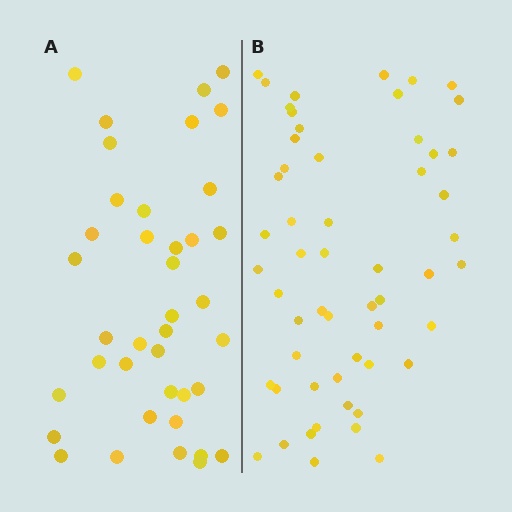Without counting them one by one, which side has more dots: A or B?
Region B (the right region) has more dots.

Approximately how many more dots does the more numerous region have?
Region B has approximately 15 more dots than region A.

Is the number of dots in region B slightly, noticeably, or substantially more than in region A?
Region B has noticeably more, but not dramatically so. The ratio is roughly 1.4 to 1.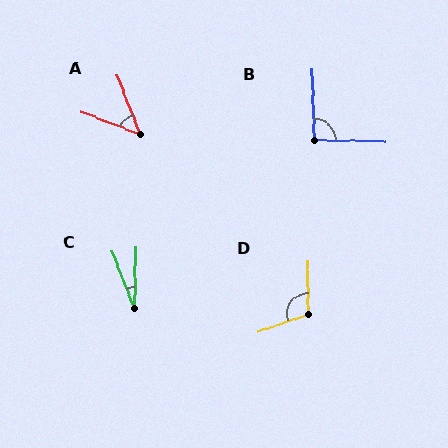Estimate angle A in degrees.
Approximately 48 degrees.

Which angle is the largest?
D, at approximately 108 degrees.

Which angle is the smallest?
C, at approximately 23 degrees.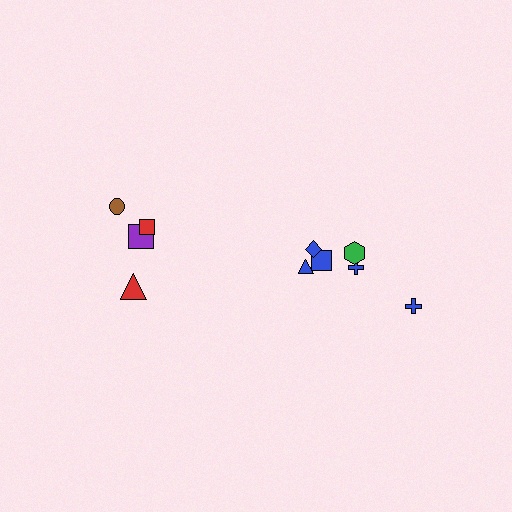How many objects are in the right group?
There are 6 objects.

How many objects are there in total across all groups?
There are 10 objects.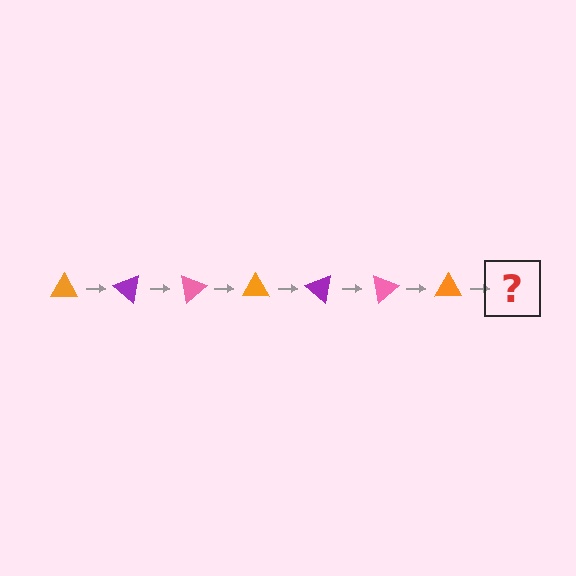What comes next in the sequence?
The next element should be a purple triangle, rotated 280 degrees from the start.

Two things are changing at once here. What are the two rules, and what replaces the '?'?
The two rules are that it rotates 40 degrees each step and the color cycles through orange, purple, and pink. The '?' should be a purple triangle, rotated 280 degrees from the start.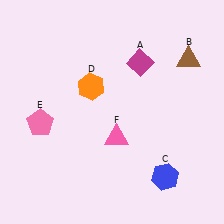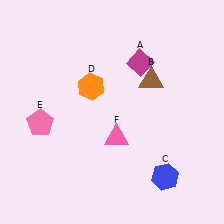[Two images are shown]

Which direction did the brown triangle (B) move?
The brown triangle (B) moved left.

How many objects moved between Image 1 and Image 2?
1 object moved between the two images.